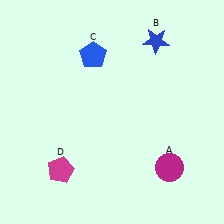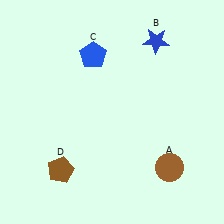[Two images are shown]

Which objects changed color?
A changed from magenta to brown. D changed from magenta to brown.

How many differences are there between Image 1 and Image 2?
There are 2 differences between the two images.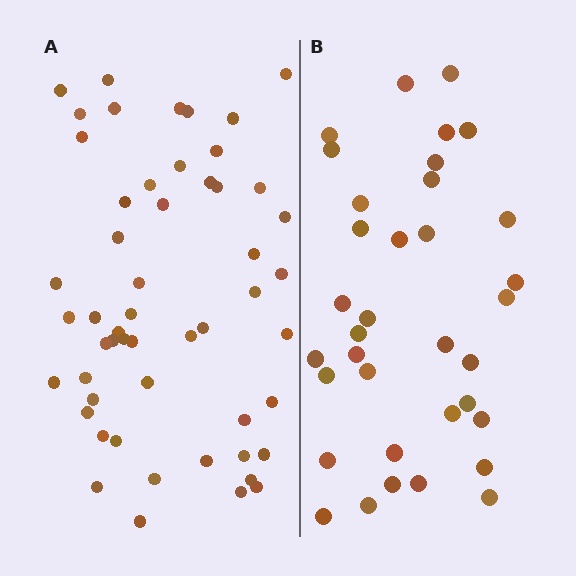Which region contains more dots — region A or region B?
Region A (the left region) has more dots.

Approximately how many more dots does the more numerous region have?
Region A has approximately 20 more dots than region B.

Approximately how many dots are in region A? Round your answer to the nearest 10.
About 50 dots. (The exact count is 53, which rounds to 50.)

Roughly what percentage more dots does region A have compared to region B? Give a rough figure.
About 50% more.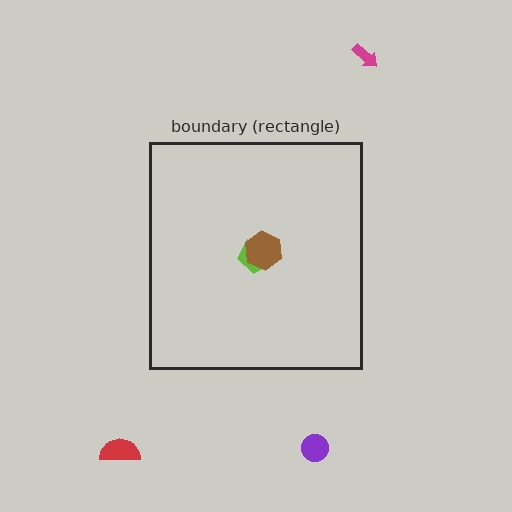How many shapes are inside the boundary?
2 inside, 3 outside.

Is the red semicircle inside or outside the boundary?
Outside.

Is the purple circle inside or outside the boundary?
Outside.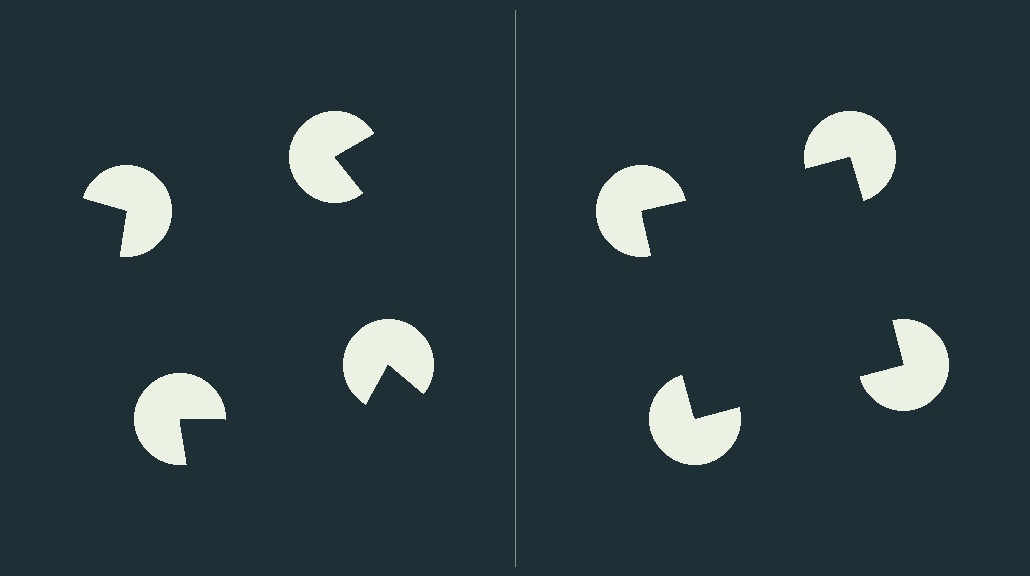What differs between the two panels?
The pac-man discs are positioned identically on both sides; only the wedge orientations differ. On the right they align to a square; on the left they are misaligned.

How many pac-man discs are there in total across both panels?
8 — 4 on each side.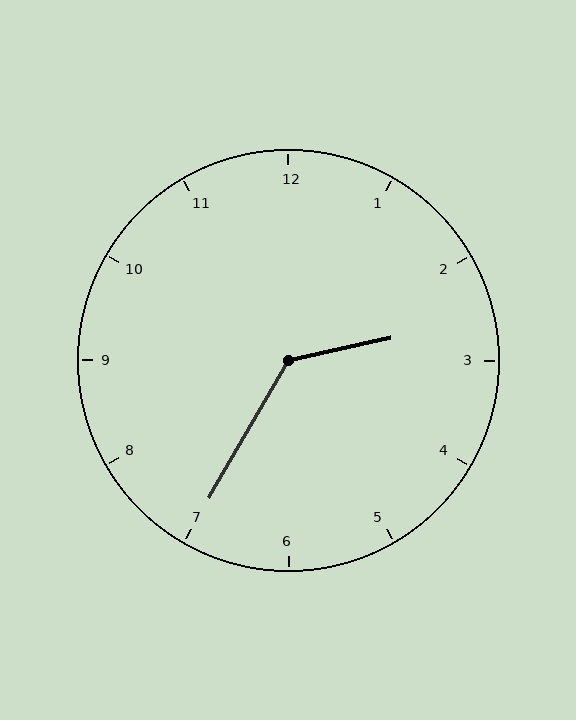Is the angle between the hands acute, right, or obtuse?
It is obtuse.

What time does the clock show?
2:35.